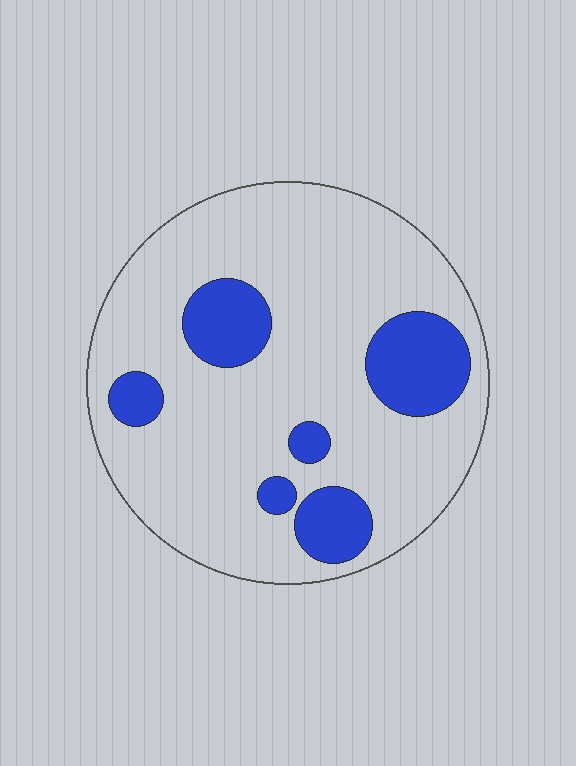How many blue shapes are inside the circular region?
6.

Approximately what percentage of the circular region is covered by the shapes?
Approximately 20%.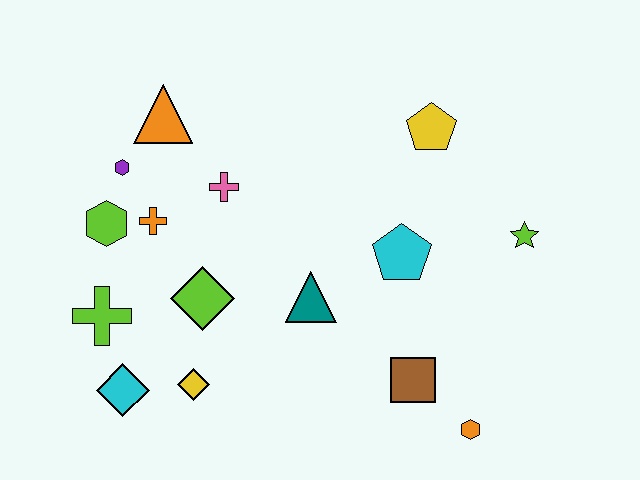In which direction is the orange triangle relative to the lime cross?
The orange triangle is above the lime cross.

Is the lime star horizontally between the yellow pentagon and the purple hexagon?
No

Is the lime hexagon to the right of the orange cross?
No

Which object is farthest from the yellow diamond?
The lime star is farthest from the yellow diamond.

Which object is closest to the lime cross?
The cyan diamond is closest to the lime cross.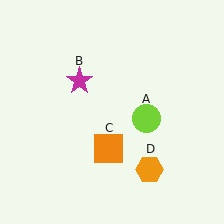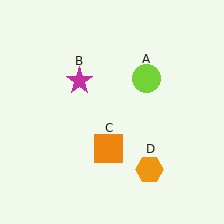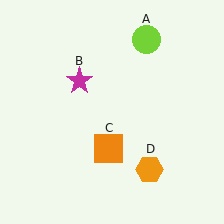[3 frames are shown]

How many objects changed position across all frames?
1 object changed position: lime circle (object A).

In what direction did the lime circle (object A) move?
The lime circle (object A) moved up.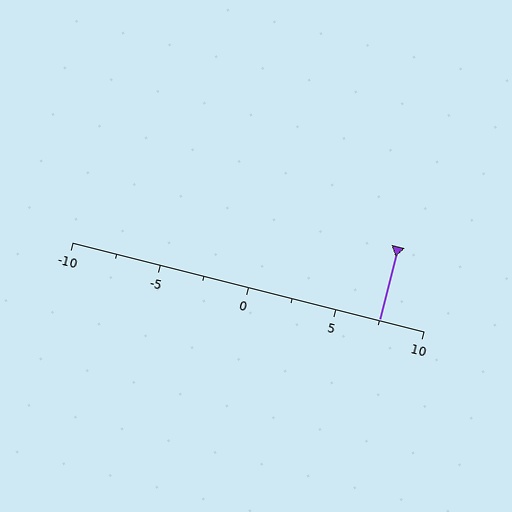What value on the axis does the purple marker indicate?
The marker indicates approximately 7.5.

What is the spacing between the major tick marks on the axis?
The major ticks are spaced 5 apart.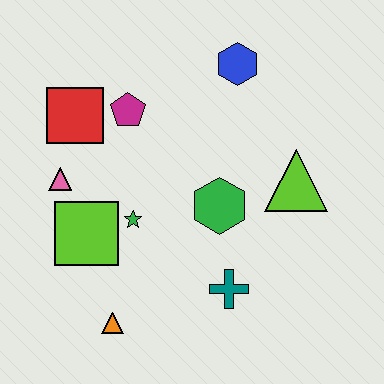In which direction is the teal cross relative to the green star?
The teal cross is to the right of the green star.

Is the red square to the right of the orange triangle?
No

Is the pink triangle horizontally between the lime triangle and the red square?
No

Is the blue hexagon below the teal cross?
No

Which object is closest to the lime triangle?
The green hexagon is closest to the lime triangle.